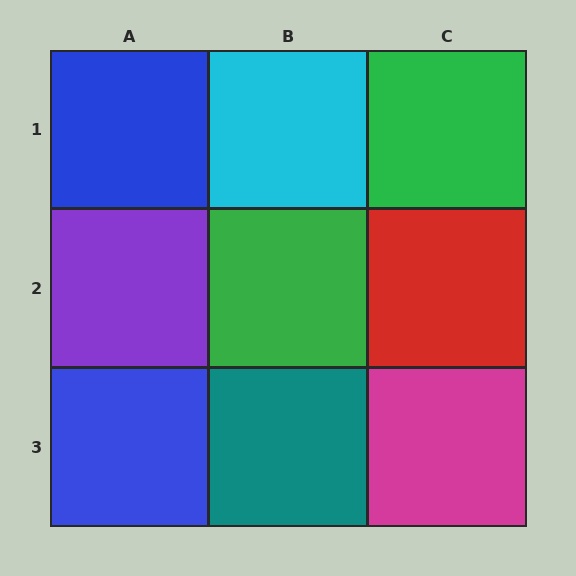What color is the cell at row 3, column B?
Teal.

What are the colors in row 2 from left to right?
Purple, green, red.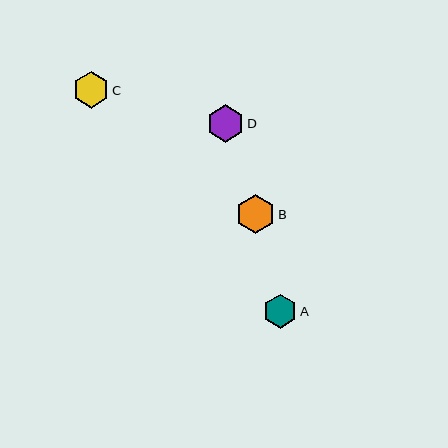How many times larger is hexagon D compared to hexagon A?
Hexagon D is approximately 1.1 times the size of hexagon A.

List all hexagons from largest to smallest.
From largest to smallest: B, D, C, A.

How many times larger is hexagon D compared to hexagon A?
Hexagon D is approximately 1.1 times the size of hexagon A.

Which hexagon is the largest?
Hexagon B is the largest with a size of approximately 39 pixels.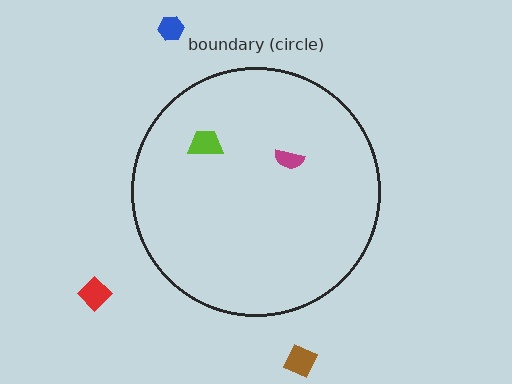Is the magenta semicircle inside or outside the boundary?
Inside.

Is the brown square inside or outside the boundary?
Outside.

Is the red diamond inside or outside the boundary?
Outside.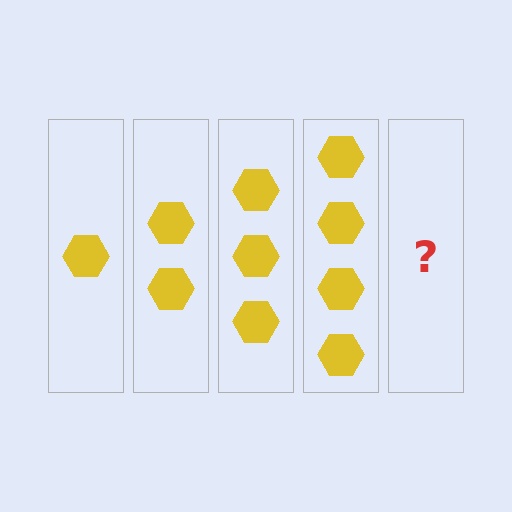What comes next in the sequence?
The next element should be 5 hexagons.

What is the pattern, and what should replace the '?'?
The pattern is that each step adds one more hexagon. The '?' should be 5 hexagons.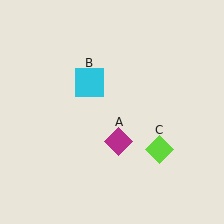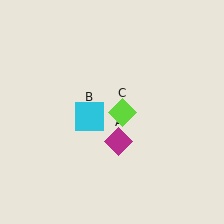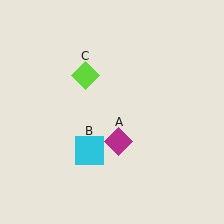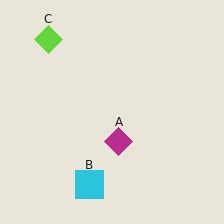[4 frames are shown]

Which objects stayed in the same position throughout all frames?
Magenta diamond (object A) remained stationary.